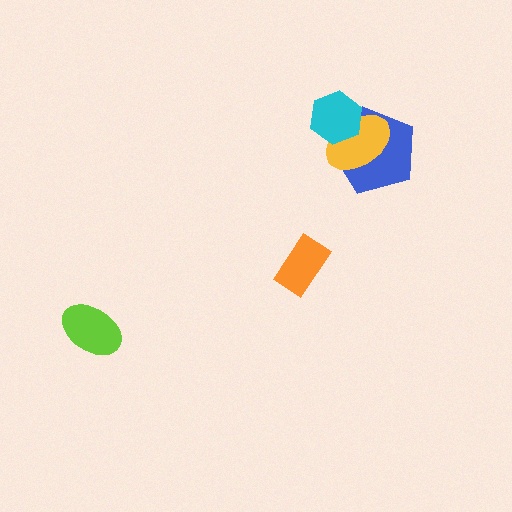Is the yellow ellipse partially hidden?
Yes, it is partially covered by another shape.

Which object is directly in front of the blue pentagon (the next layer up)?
The yellow ellipse is directly in front of the blue pentagon.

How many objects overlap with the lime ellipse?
0 objects overlap with the lime ellipse.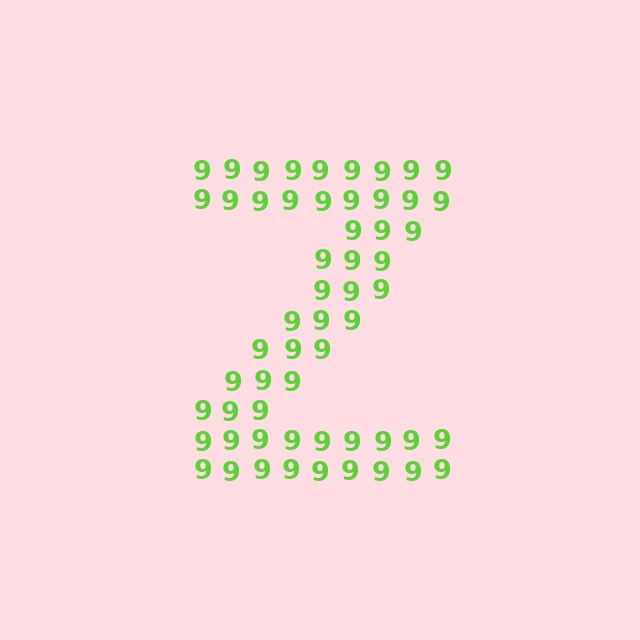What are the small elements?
The small elements are digit 9's.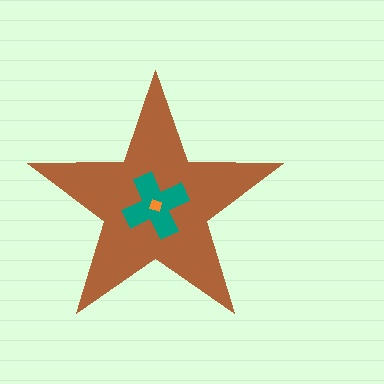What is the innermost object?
The orange diamond.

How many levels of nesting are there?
3.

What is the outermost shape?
The brown star.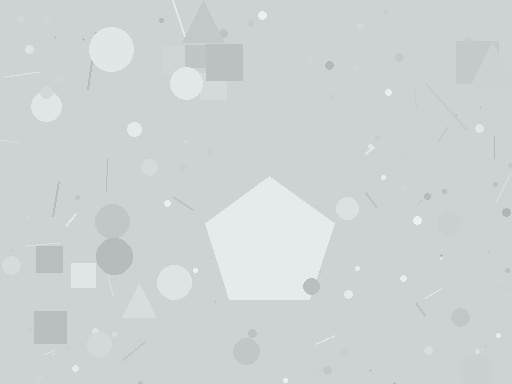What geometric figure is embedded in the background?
A pentagon is embedded in the background.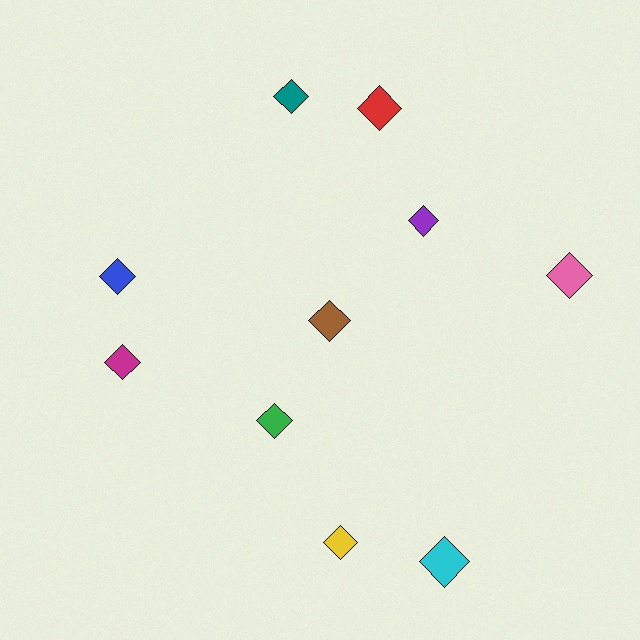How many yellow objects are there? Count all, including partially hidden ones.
There is 1 yellow object.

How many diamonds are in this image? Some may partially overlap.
There are 10 diamonds.